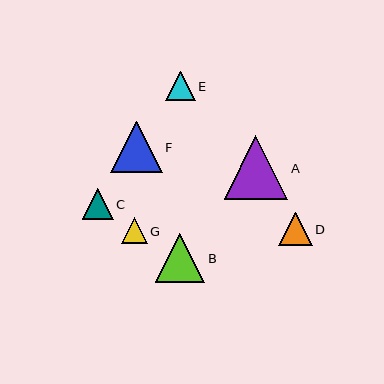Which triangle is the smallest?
Triangle G is the smallest with a size of approximately 26 pixels.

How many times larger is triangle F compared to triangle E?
Triangle F is approximately 1.8 times the size of triangle E.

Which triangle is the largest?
Triangle A is the largest with a size of approximately 64 pixels.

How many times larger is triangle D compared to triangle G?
Triangle D is approximately 1.3 times the size of triangle G.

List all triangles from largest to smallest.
From largest to smallest: A, F, B, D, C, E, G.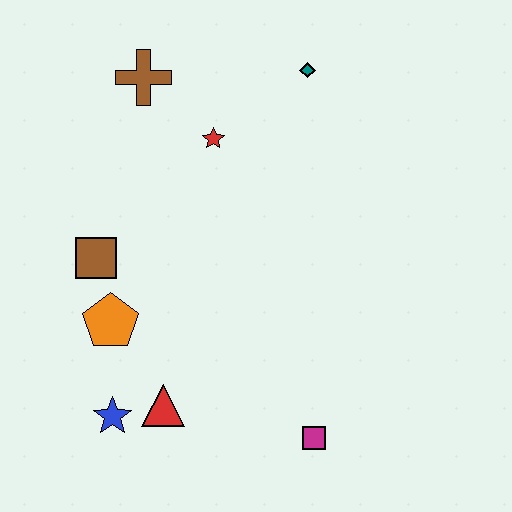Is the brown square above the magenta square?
Yes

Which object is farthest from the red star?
The magenta square is farthest from the red star.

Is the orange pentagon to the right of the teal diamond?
No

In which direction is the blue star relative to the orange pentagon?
The blue star is below the orange pentagon.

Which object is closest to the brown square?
The orange pentagon is closest to the brown square.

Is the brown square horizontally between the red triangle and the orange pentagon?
No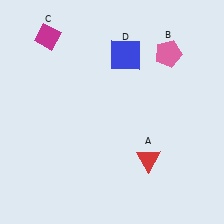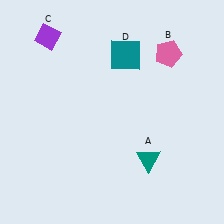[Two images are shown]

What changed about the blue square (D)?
In Image 1, D is blue. In Image 2, it changed to teal.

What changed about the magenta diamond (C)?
In Image 1, C is magenta. In Image 2, it changed to purple.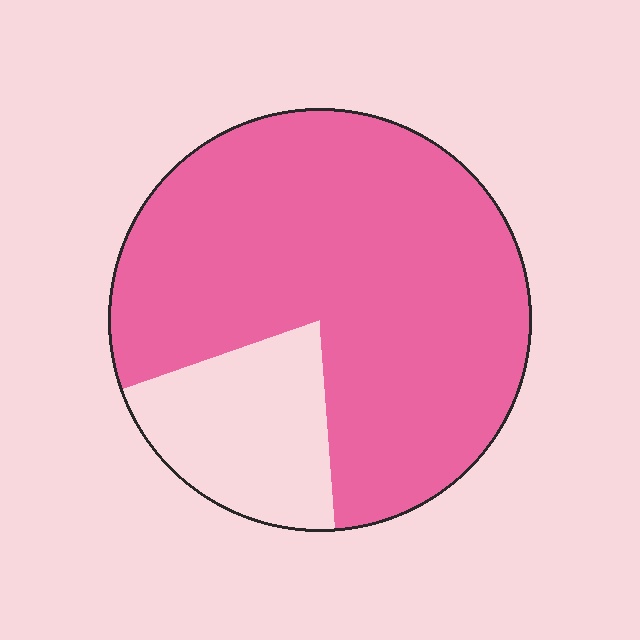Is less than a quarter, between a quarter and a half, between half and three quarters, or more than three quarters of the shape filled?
More than three quarters.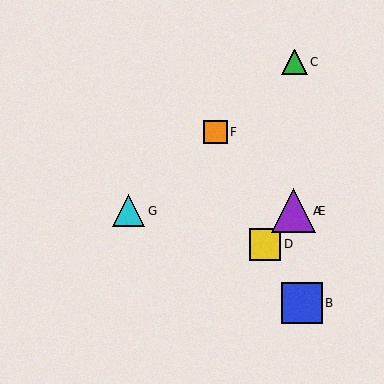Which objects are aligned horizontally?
Objects A, E, G are aligned horizontally.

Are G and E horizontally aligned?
Yes, both are at y≈211.